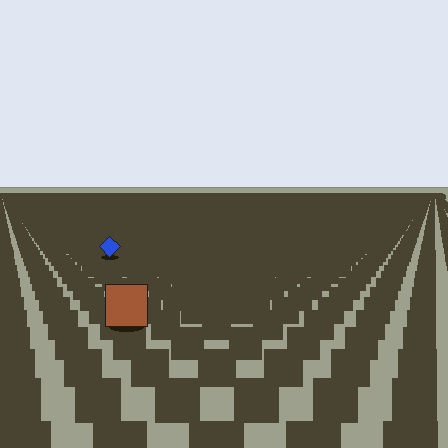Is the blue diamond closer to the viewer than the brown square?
No. The brown square is closer — you can tell from the texture gradient: the ground texture is coarser near it.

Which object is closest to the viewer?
The brown square is closest. The texture marks near it are larger and more spread out.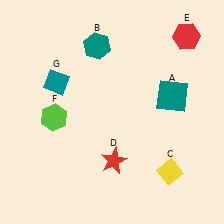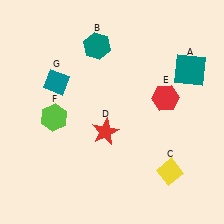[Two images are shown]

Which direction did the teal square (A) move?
The teal square (A) moved up.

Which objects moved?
The objects that moved are: the teal square (A), the red star (D), the red hexagon (E).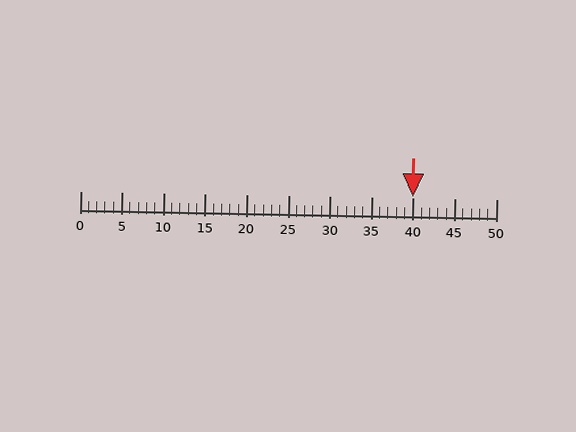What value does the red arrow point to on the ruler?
The red arrow points to approximately 40.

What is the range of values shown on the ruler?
The ruler shows values from 0 to 50.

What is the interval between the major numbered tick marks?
The major tick marks are spaced 5 units apart.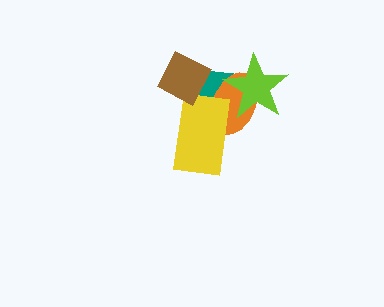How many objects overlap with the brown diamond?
2 objects overlap with the brown diamond.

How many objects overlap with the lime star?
2 objects overlap with the lime star.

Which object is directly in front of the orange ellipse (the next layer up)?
The lime star is directly in front of the orange ellipse.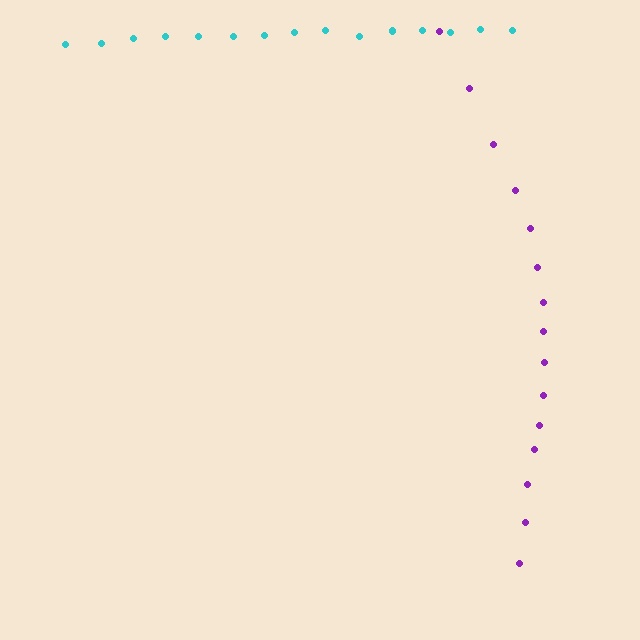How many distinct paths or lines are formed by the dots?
There are 2 distinct paths.